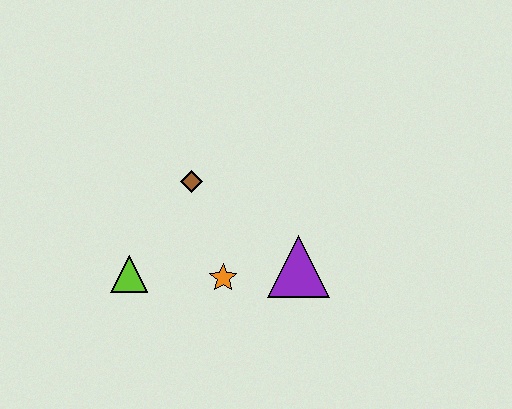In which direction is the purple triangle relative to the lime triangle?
The purple triangle is to the right of the lime triangle.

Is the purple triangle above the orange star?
Yes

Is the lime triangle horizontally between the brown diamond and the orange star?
No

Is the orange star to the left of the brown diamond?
No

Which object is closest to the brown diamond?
The orange star is closest to the brown diamond.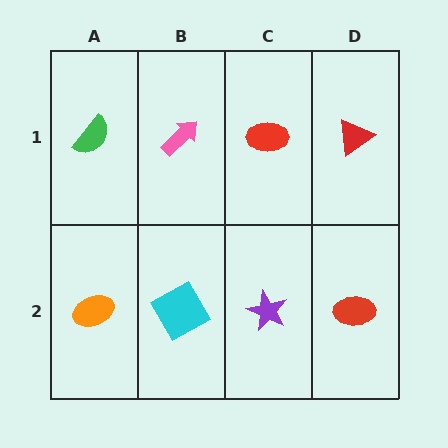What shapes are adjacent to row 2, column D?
A red triangle (row 1, column D), a purple star (row 2, column C).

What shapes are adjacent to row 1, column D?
A red ellipse (row 2, column D), a red ellipse (row 1, column C).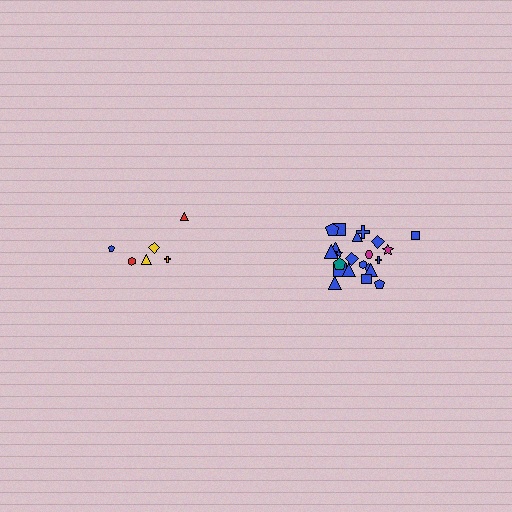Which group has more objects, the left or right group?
The right group.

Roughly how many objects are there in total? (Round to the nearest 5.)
Roughly 30 objects in total.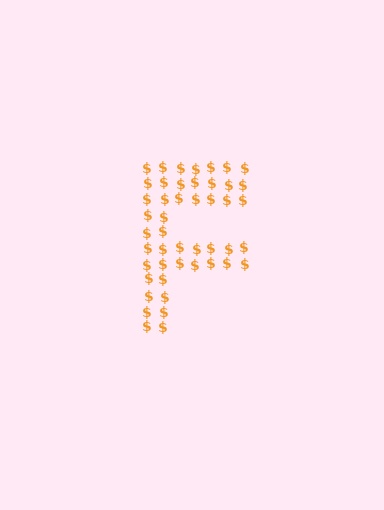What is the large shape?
The large shape is the letter F.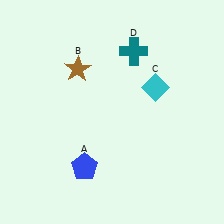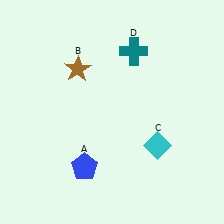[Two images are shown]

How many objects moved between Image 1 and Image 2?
1 object moved between the two images.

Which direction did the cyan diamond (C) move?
The cyan diamond (C) moved down.